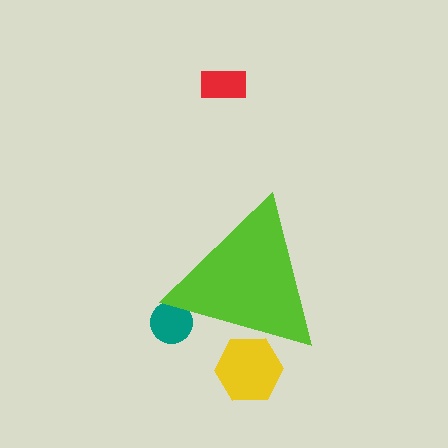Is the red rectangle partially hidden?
No, the red rectangle is fully visible.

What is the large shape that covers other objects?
A lime triangle.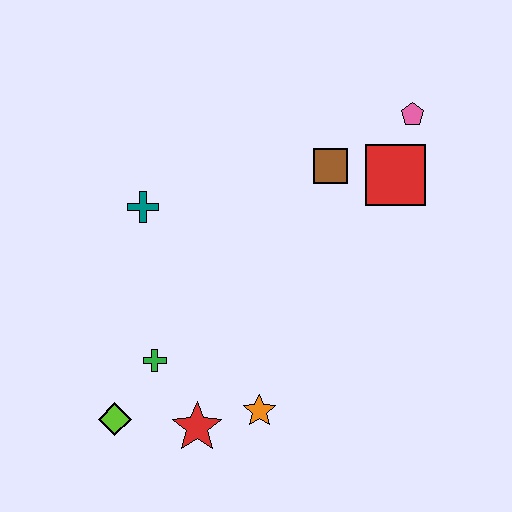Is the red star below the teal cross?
Yes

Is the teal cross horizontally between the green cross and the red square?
No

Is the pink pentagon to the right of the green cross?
Yes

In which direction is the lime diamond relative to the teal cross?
The lime diamond is below the teal cross.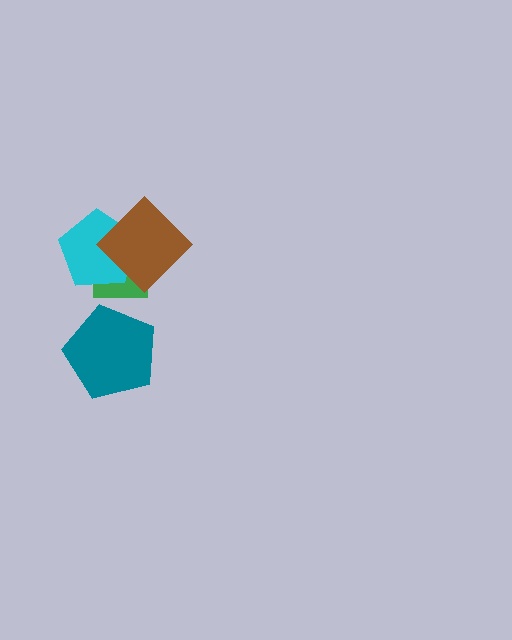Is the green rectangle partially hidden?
Yes, it is partially covered by another shape.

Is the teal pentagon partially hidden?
No, no other shape covers it.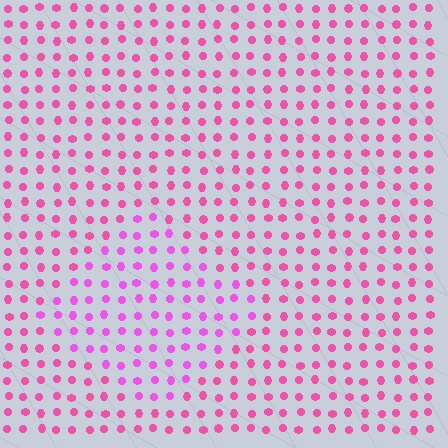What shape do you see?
I see a diamond.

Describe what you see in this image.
The image is filled with small pink elements in a uniform arrangement. A diamond-shaped region is visible where the elements are tinted to a slightly different hue, forming a subtle color boundary.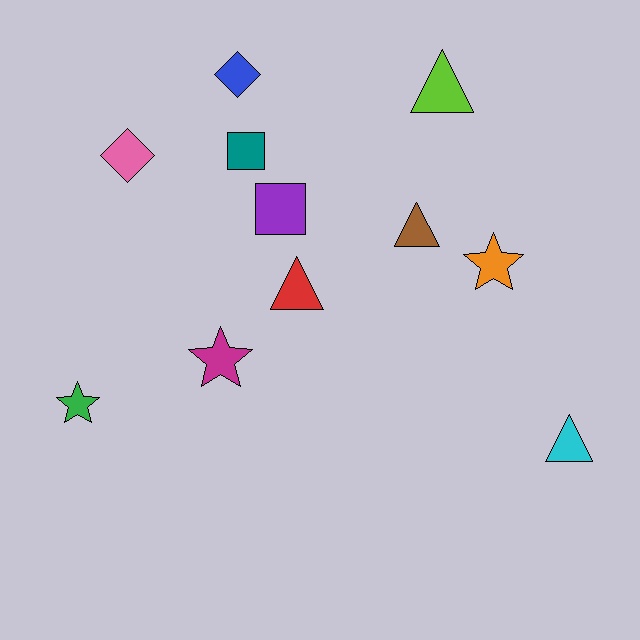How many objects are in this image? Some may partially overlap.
There are 11 objects.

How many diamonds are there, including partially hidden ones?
There are 2 diamonds.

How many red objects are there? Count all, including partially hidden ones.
There is 1 red object.